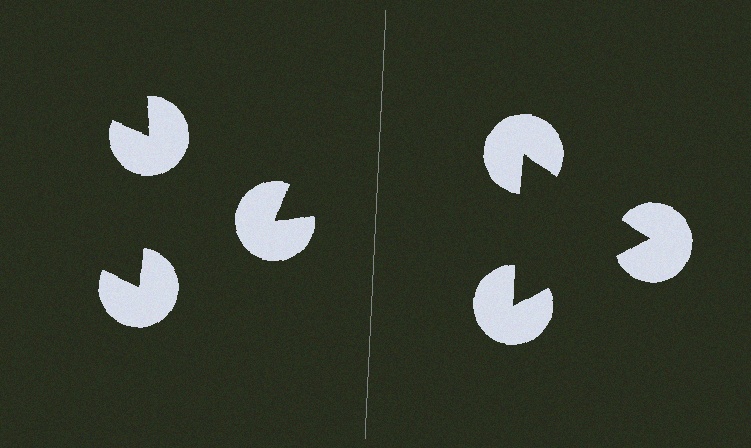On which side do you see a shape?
An illusory triangle appears on the right side. On the left side the wedge cuts are rotated, so no coherent shape forms.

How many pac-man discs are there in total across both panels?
6 — 3 on each side.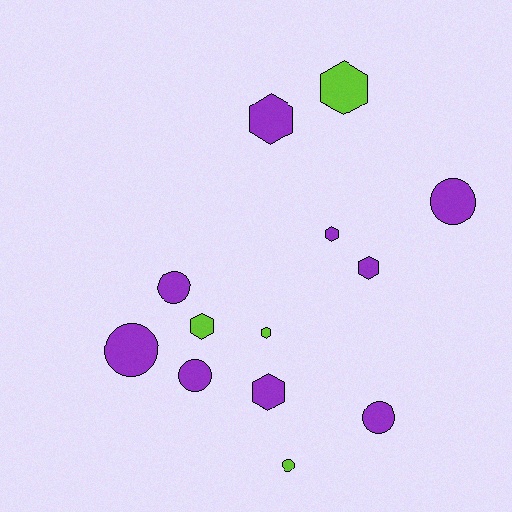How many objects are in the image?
There are 13 objects.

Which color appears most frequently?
Purple, with 9 objects.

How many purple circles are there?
There are 5 purple circles.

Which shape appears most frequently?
Hexagon, with 7 objects.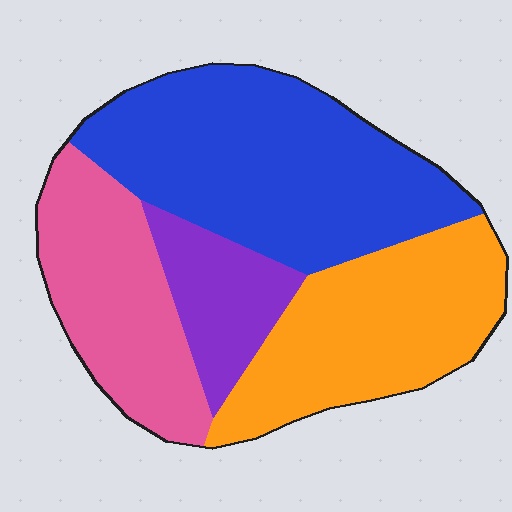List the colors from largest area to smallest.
From largest to smallest: blue, orange, pink, purple.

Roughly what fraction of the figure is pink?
Pink takes up about one fifth (1/5) of the figure.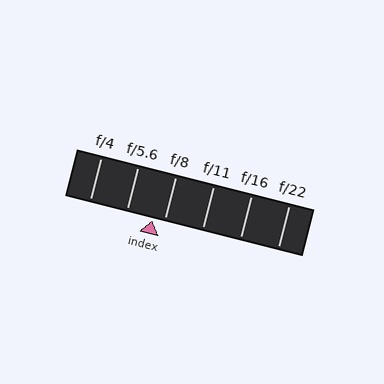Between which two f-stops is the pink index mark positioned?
The index mark is between f/5.6 and f/8.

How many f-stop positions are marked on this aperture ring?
There are 6 f-stop positions marked.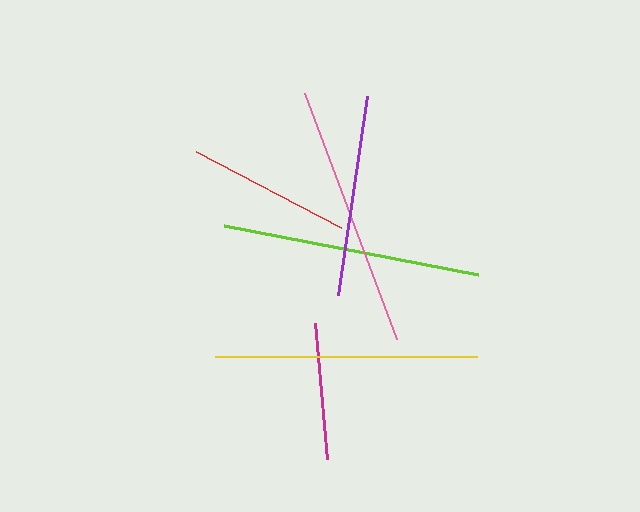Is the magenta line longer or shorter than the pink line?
The pink line is longer than the magenta line.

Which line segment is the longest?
The yellow line is the longest at approximately 263 pixels.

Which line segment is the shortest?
The magenta line is the shortest at approximately 137 pixels.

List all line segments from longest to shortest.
From longest to shortest: yellow, pink, lime, purple, red, magenta.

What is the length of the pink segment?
The pink segment is approximately 262 pixels long.